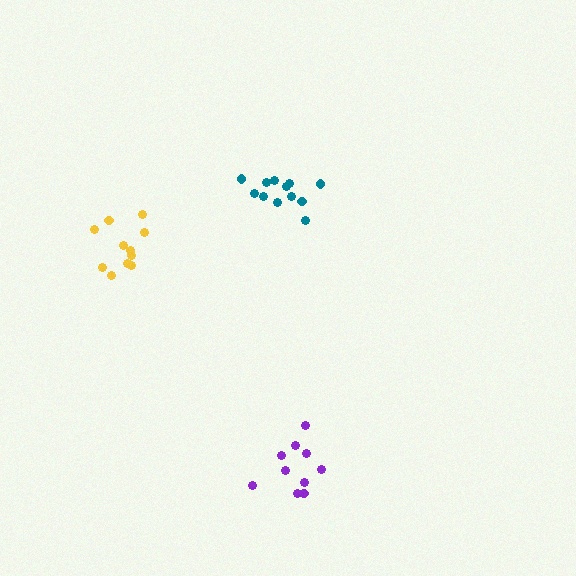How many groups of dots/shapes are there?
There are 3 groups.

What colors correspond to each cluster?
The clusters are colored: purple, teal, yellow.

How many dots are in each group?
Group 1: 10 dots, Group 2: 12 dots, Group 3: 11 dots (33 total).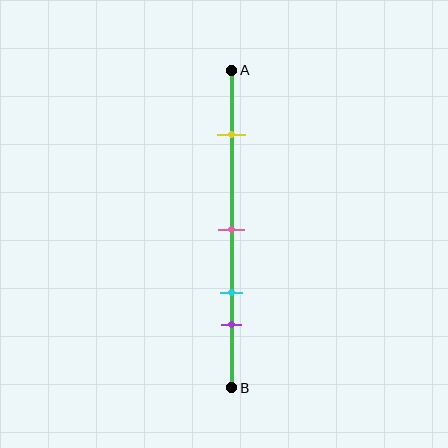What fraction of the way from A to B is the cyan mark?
The cyan mark is approximately 70% (0.7) of the way from A to B.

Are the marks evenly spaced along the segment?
No, the marks are not evenly spaced.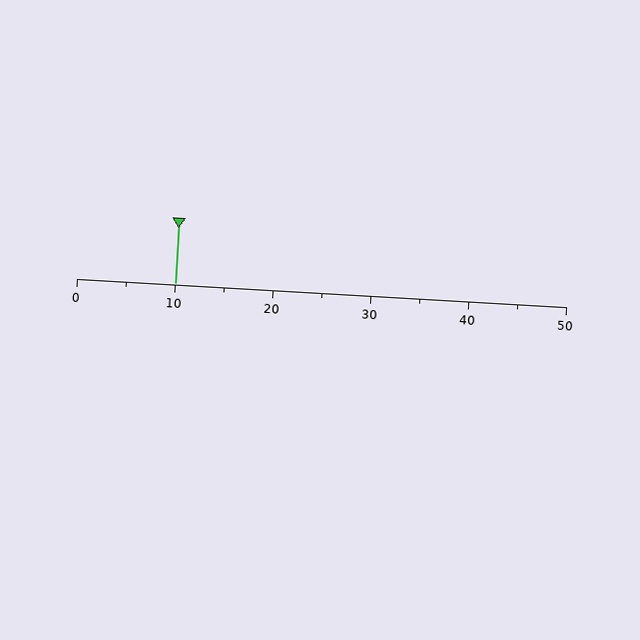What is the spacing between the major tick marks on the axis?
The major ticks are spaced 10 apart.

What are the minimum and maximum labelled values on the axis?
The axis runs from 0 to 50.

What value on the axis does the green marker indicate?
The marker indicates approximately 10.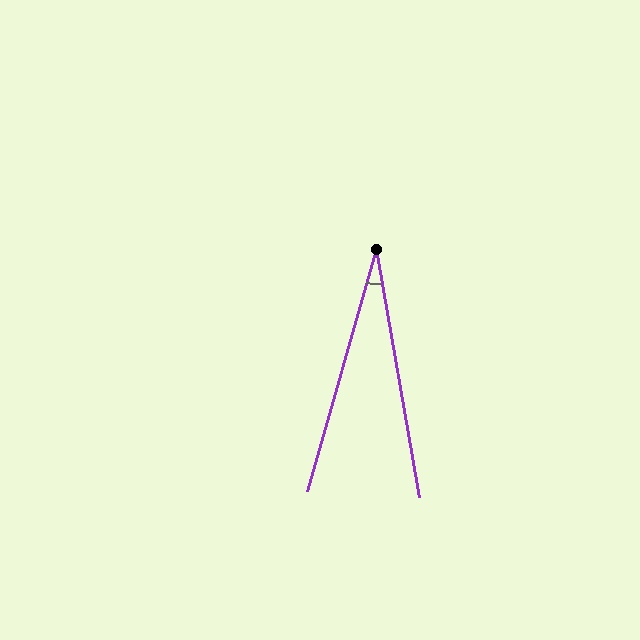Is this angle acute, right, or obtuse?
It is acute.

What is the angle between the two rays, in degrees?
Approximately 26 degrees.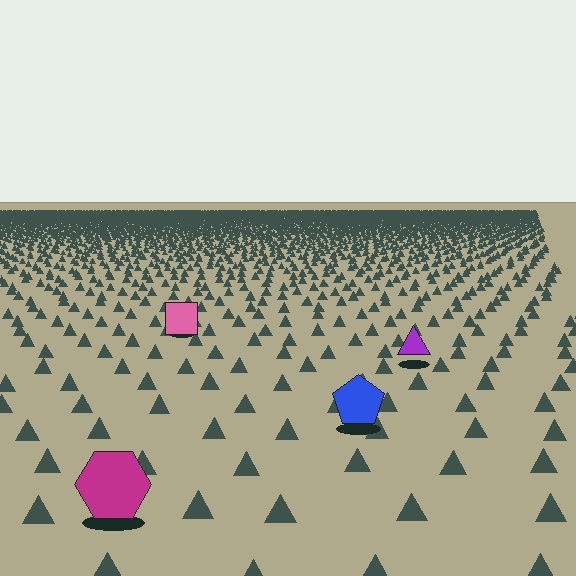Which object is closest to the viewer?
The magenta hexagon is closest. The texture marks near it are larger and more spread out.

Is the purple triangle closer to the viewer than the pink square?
Yes. The purple triangle is closer — you can tell from the texture gradient: the ground texture is coarser near it.